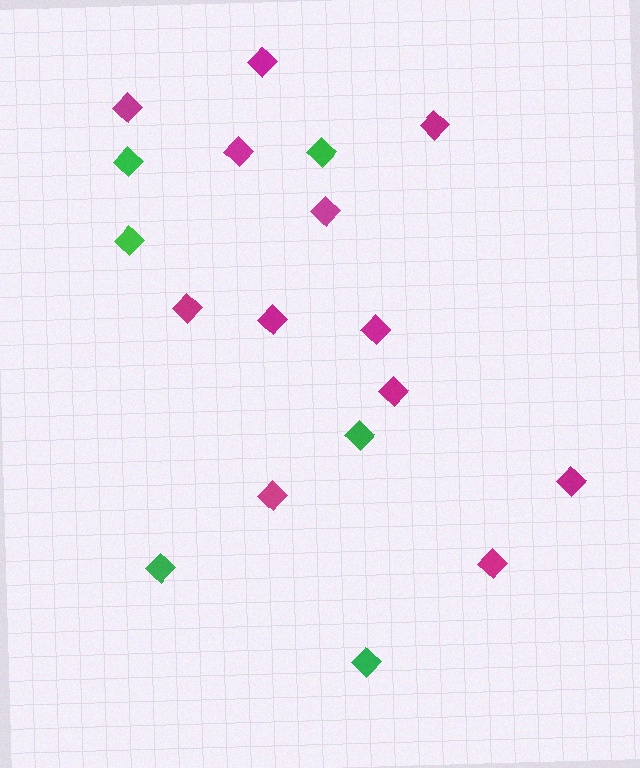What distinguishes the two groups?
There are 2 groups: one group of magenta diamonds (12) and one group of green diamonds (6).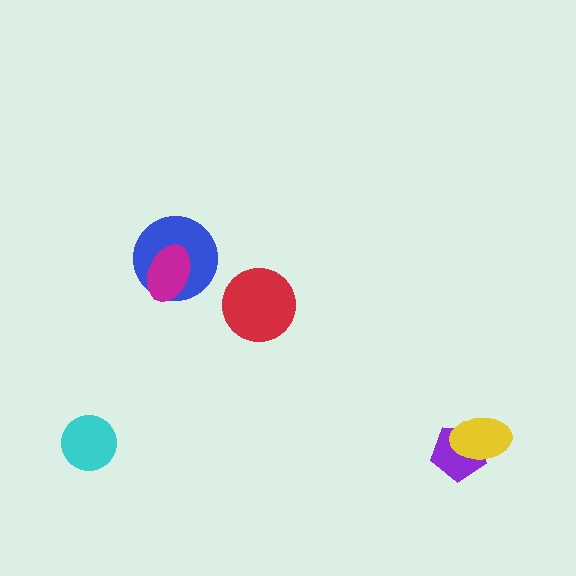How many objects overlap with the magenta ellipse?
1 object overlaps with the magenta ellipse.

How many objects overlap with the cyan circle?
0 objects overlap with the cyan circle.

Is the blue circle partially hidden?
Yes, it is partially covered by another shape.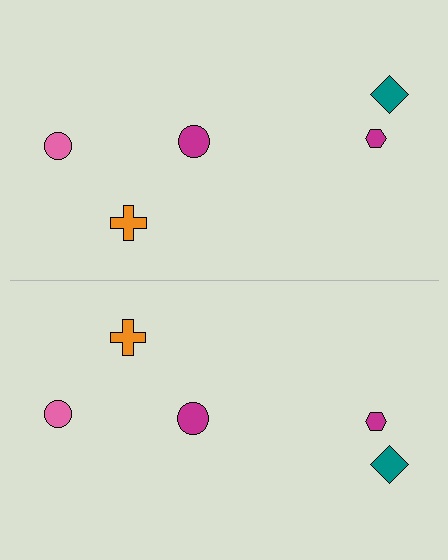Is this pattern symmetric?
Yes, this pattern has bilateral (reflection) symmetry.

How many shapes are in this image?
There are 10 shapes in this image.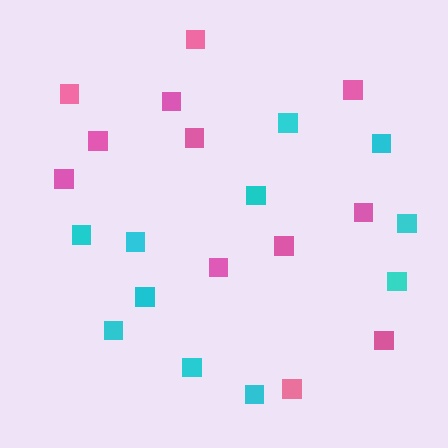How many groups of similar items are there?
There are 2 groups: one group of pink squares (12) and one group of cyan squares (11).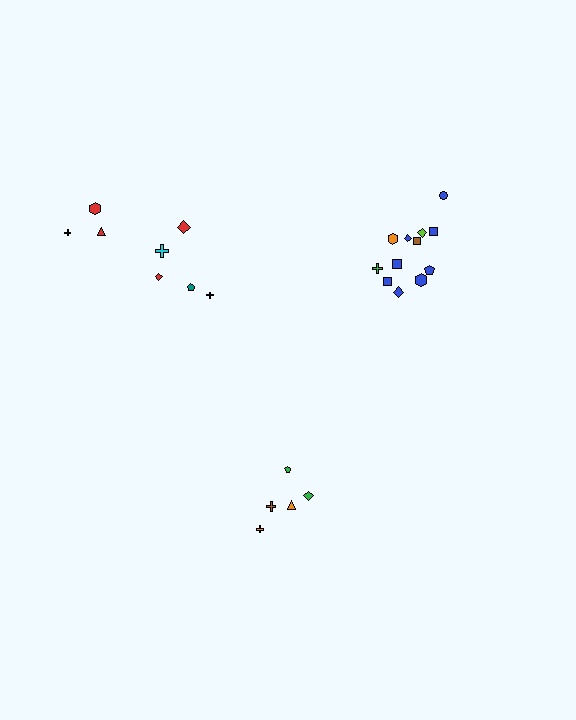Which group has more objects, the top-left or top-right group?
The top-right group.